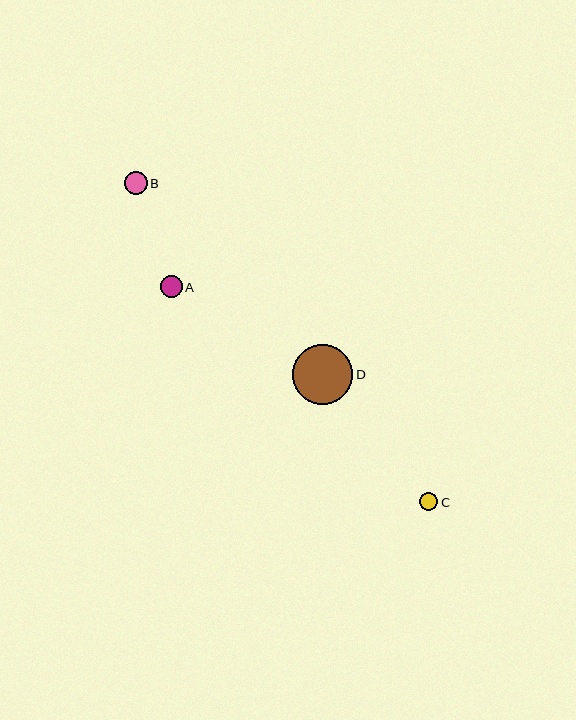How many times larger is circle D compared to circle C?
Circle D is approximately 3.3 times the size of circle C.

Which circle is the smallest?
Circle C is the smallest with a size of approximately 18 pixels.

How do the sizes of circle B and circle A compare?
Circle B and circle A are approximately the same size.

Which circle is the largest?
Circle D is the largest with a size of approximately 60 pixels.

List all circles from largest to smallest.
From largest to smallest: D, B, A, C.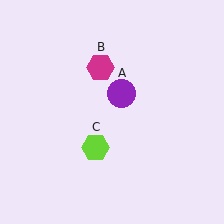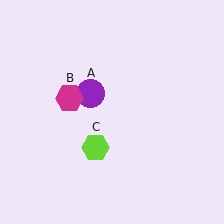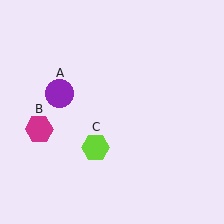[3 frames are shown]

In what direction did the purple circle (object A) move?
The purple circle (object A) moved left.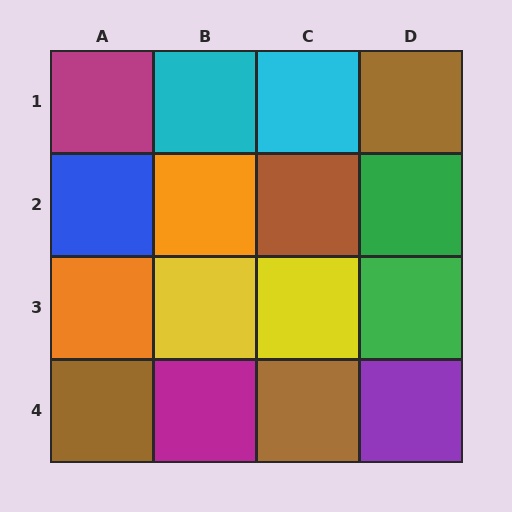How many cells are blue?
1 cell is blue.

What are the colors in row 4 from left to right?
Brown, magenta, brown, purple.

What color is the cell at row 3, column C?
Yellow.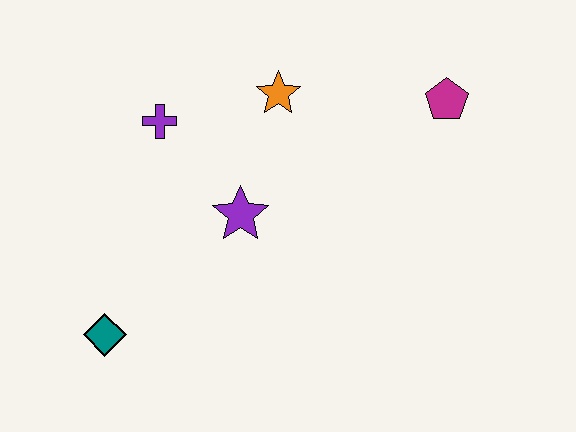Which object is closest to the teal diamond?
The purple star is closest to the teal diamond.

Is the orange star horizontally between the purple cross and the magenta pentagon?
Yes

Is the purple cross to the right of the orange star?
No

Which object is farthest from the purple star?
The magenta pentagon is farthest from the purple star.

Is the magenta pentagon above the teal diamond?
Yes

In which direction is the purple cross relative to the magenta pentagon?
The purple cross is to the left of the magenta pentagon.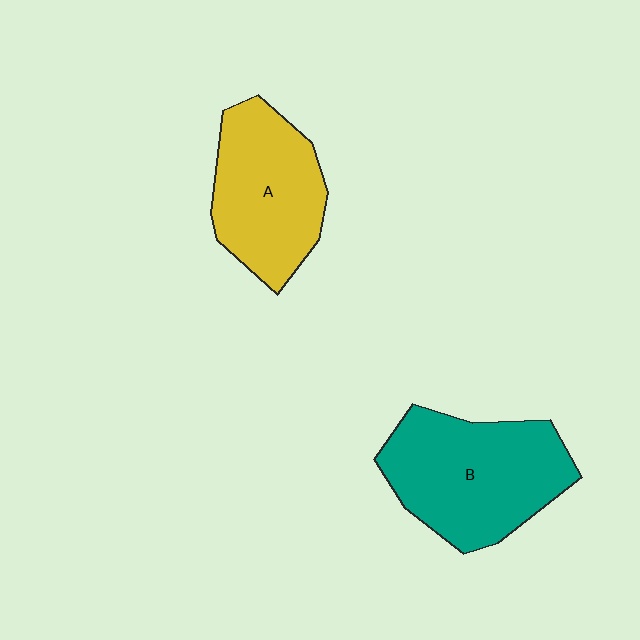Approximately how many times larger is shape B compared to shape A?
Approximately 1.2 times.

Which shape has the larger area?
Shape B (teal).